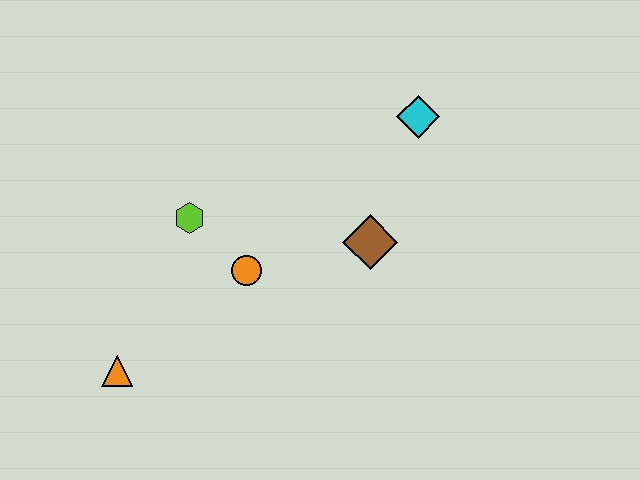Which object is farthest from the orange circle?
The cyan diamond is farthest from the orange circle.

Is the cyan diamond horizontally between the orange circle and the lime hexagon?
No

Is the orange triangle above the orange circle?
No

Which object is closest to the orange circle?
The lime hexagon is closest to the orange circle.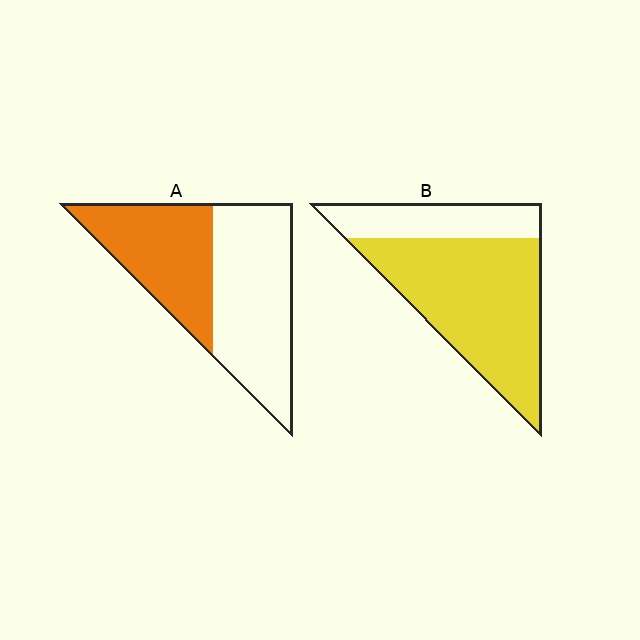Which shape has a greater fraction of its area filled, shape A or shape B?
Shape B.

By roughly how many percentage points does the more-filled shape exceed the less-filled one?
By roughly 30 percentage points (B over A).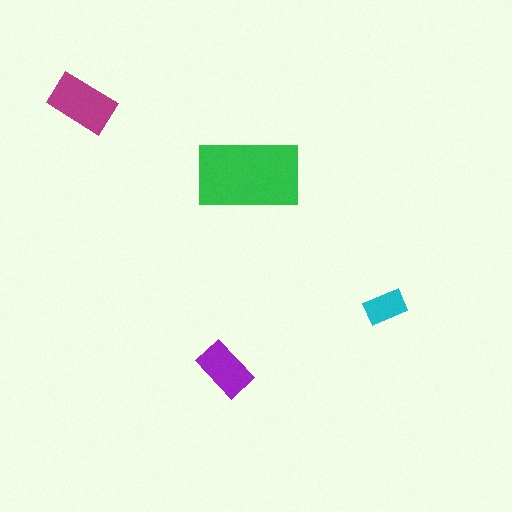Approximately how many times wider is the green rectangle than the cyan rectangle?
About 2.5 times wider.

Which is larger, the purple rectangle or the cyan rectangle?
The purple one.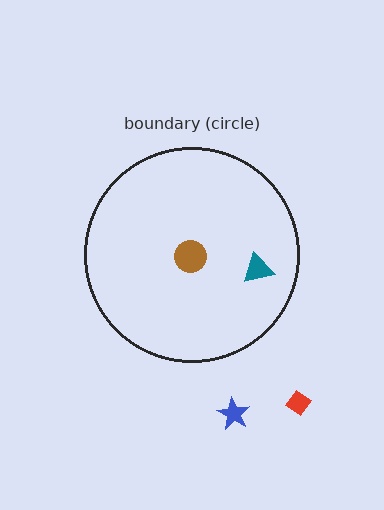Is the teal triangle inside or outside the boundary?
Inside.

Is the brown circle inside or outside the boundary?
Inside.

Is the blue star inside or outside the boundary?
Outside.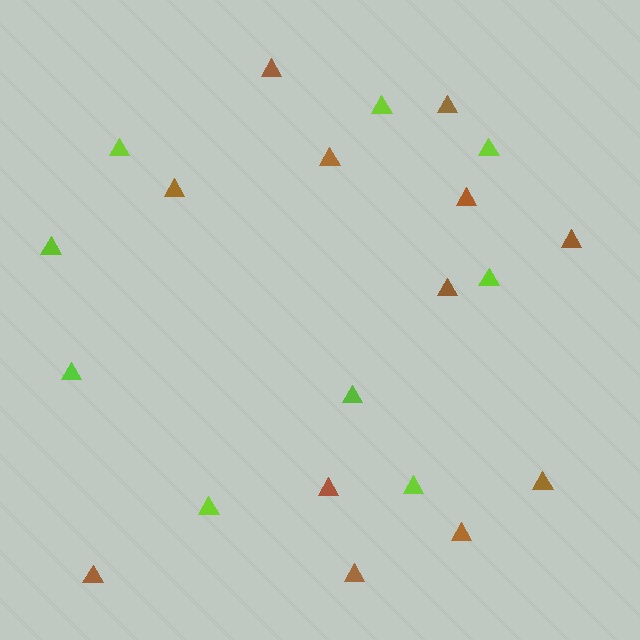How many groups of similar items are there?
There are 2 groups: one group of brown triangles (12) and one group of lime triangles (9).